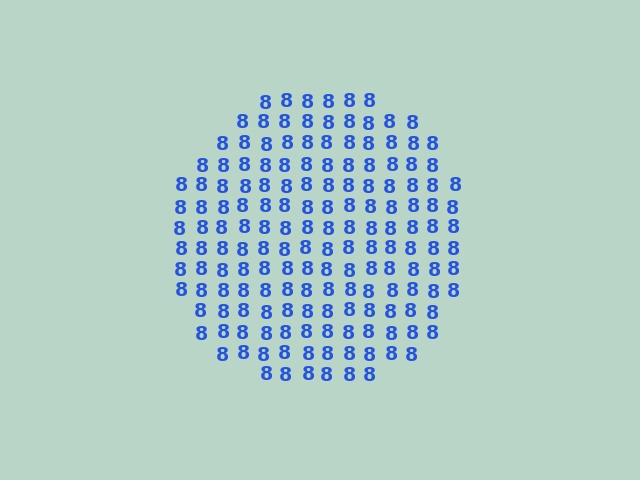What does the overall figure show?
The overall figure shows a circle.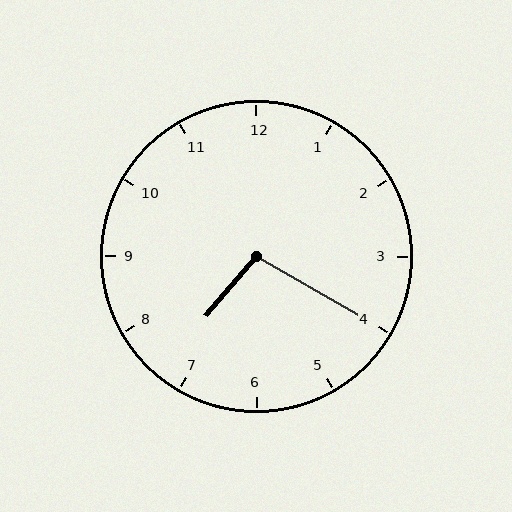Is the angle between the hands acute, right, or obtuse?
It is obtuse.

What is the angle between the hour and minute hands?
Approximately 100 degrees.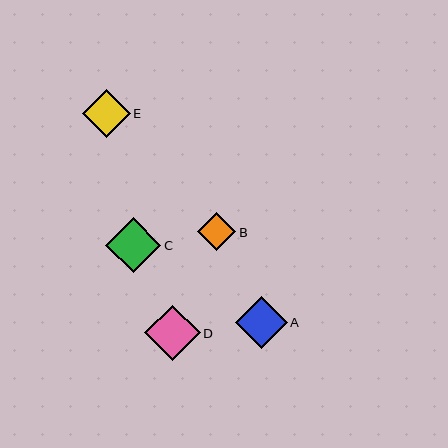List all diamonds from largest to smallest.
From largest to smallest: C, D, A, E, B.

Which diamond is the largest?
Diamond C is the largest with a size of approximately 55 pixels.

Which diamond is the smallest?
Diamond B is the smallest with a size of approximately 38 pixels.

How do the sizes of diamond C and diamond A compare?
Diamond C and diamond A are approximately the same size.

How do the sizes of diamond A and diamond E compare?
Diamond A and diamond E are approximately the same size.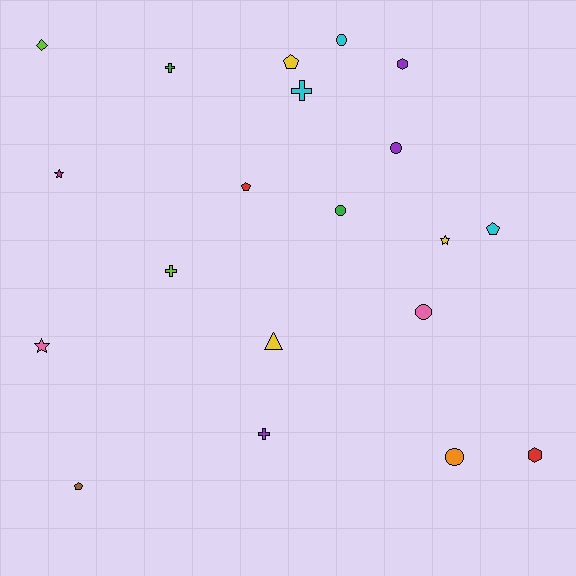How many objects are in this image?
There are 20 objects.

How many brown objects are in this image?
There is 1 brown object.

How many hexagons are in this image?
There are 2 hexagons.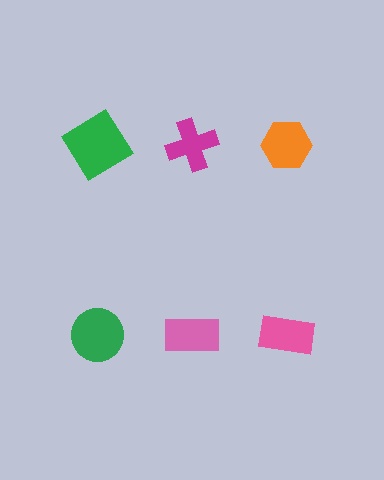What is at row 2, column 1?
A green circle.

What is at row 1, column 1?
A green diamond.